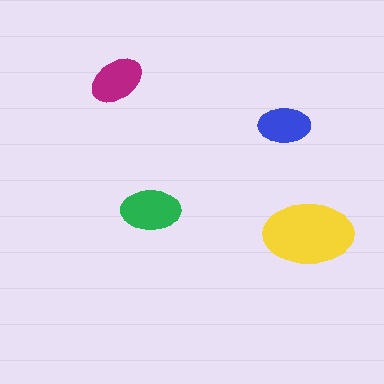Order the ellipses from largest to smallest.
the yellow one, the green one, the magenta one, the blue one.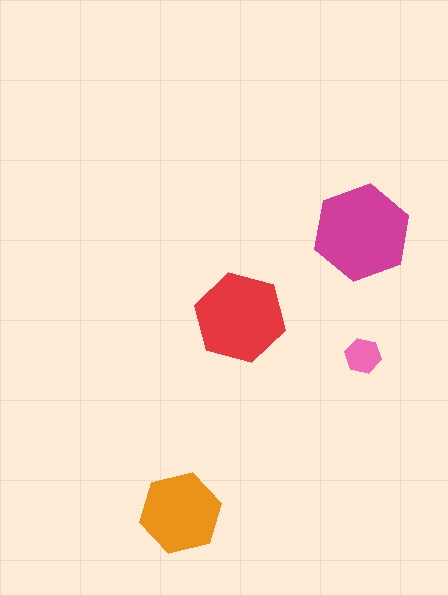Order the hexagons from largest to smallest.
the magenta one, the red one, the orange one, the pink one.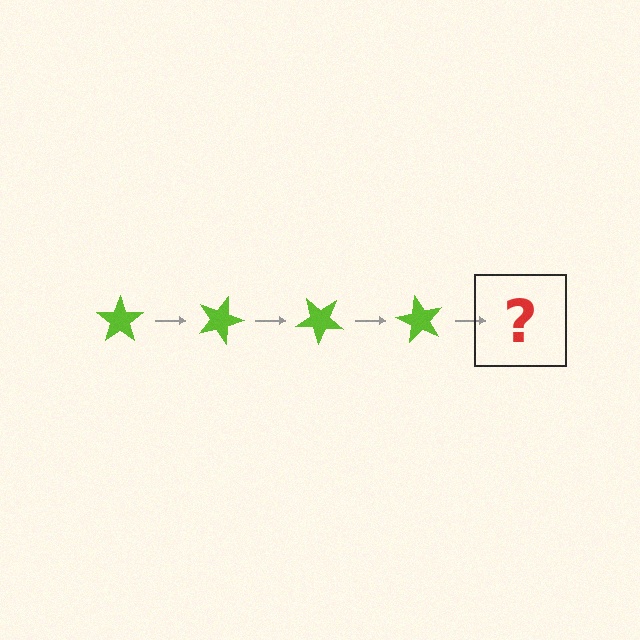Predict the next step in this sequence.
The next step is a lime star rotated 80 degrees.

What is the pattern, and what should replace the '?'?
The pattern is that the star rotates 20 degrees each step. The '?' should be a lime star rotated 80 degrees.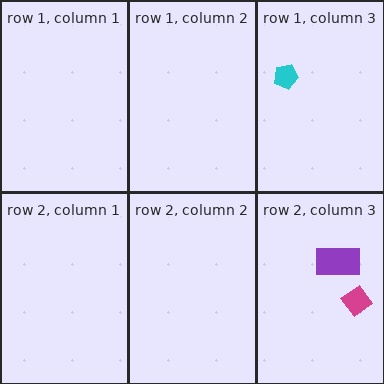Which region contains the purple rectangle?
The row 2, column 3 region.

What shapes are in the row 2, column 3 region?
The purple rectangle, the magenta diamond.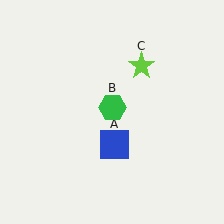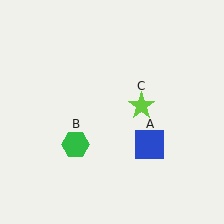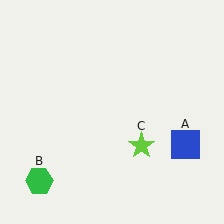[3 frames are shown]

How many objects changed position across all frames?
3 objects changed position: blue square (object A), green hexagon (object B), lime star (object C).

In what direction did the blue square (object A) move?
The blue square (object A) moved right.